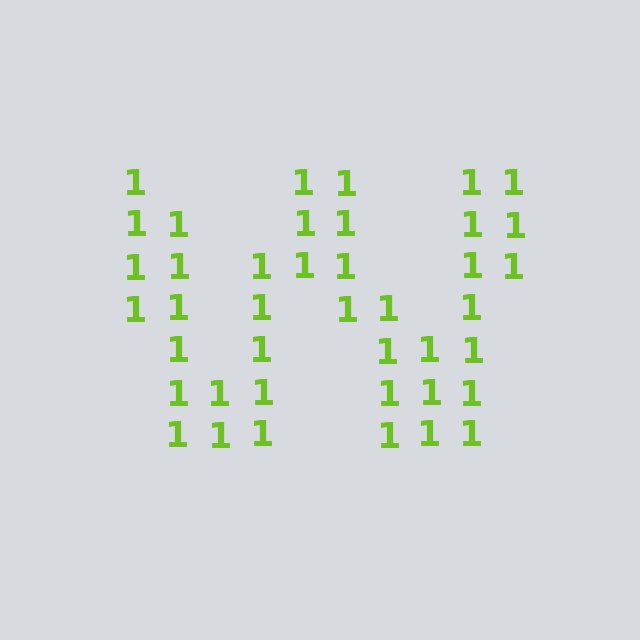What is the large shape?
The large shape is the letter W.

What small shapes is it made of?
It is made of small digit 1's.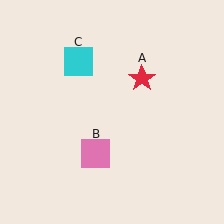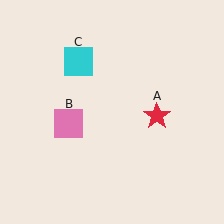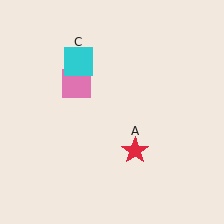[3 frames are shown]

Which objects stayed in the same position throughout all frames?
Cyan square (object C) remained stationary.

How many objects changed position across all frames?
2 objects changed position: red star (object A), pink square (object B).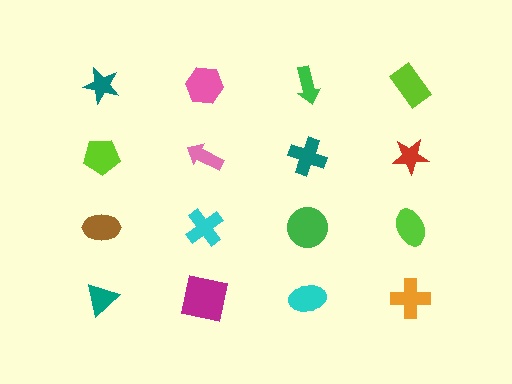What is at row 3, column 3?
A green circle.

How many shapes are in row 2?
4 shapes.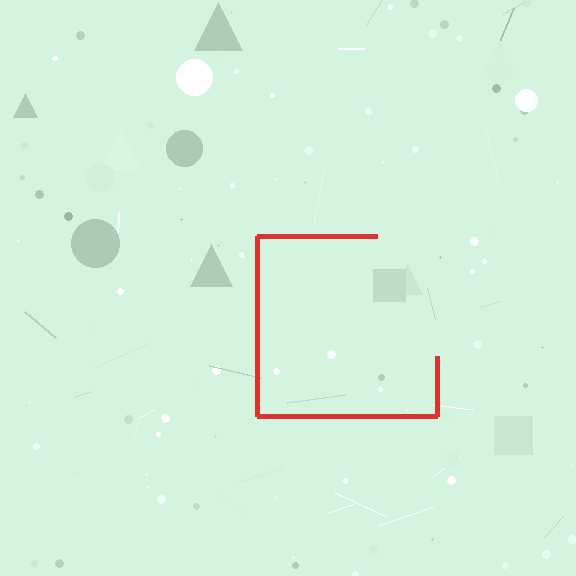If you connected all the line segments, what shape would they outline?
They would outline a square.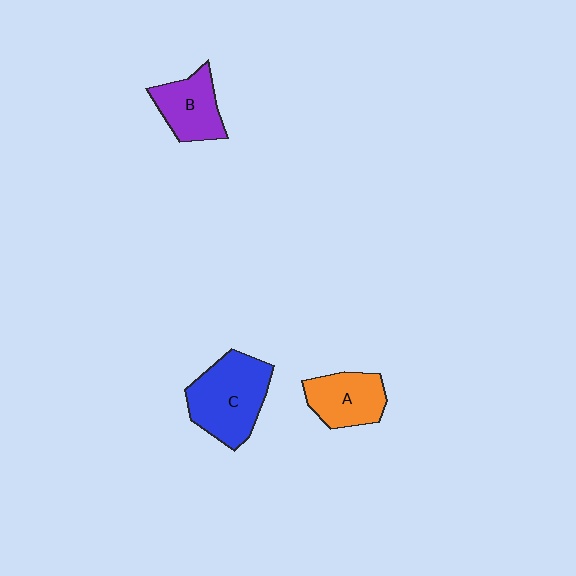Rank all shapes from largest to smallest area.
From largest to smallest: C (blue), A (orange), B (purple).